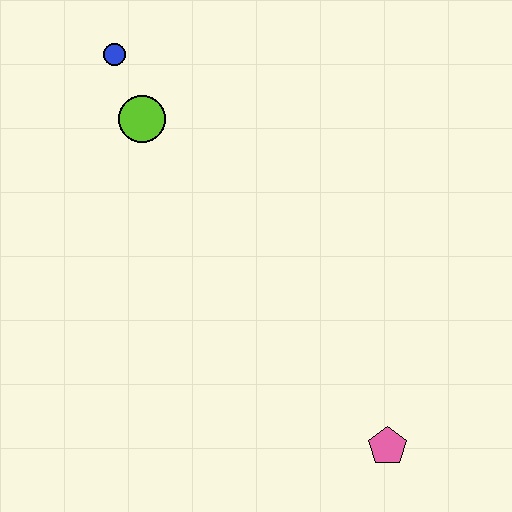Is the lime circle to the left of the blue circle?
No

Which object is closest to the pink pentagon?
The lime circle is closest to the pink pentagon.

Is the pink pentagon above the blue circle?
No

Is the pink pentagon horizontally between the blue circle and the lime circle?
No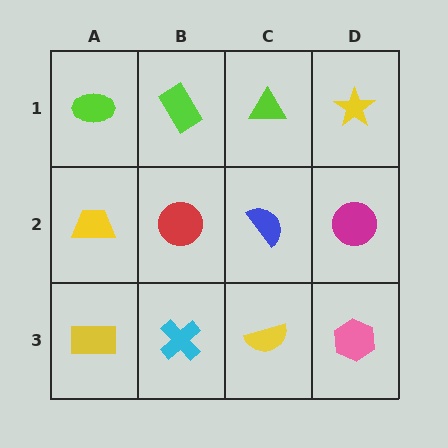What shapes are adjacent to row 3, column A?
A yellow trapezoid (row 2, column A), a cyan cross (row 3, column B).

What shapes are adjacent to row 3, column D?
A magenta circle (row 2, column D), a yellow semicircle (row 3, column C).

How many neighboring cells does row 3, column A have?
2.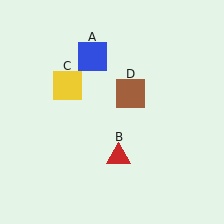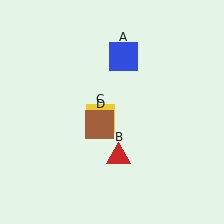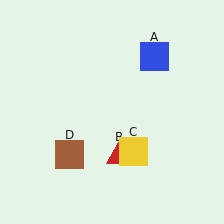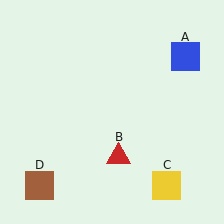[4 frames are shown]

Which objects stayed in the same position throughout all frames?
Red triangle (object B) remained stationary.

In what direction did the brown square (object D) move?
The brown square (object D) moved down and to the left.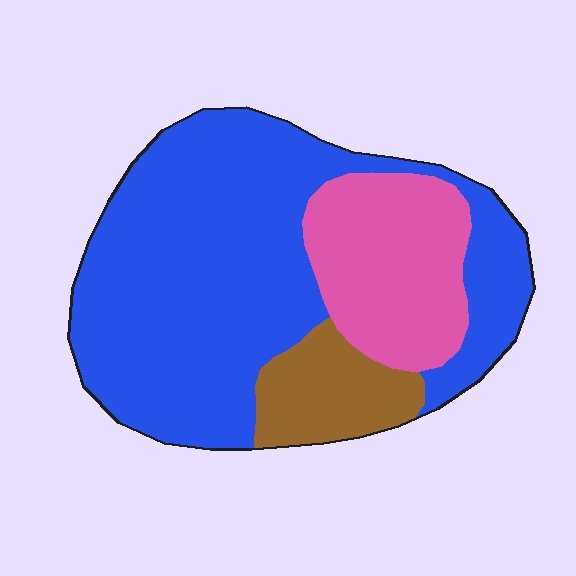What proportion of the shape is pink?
Pink covers 22% of the shape.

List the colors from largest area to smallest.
From largest to smallest: blue, pink, brown.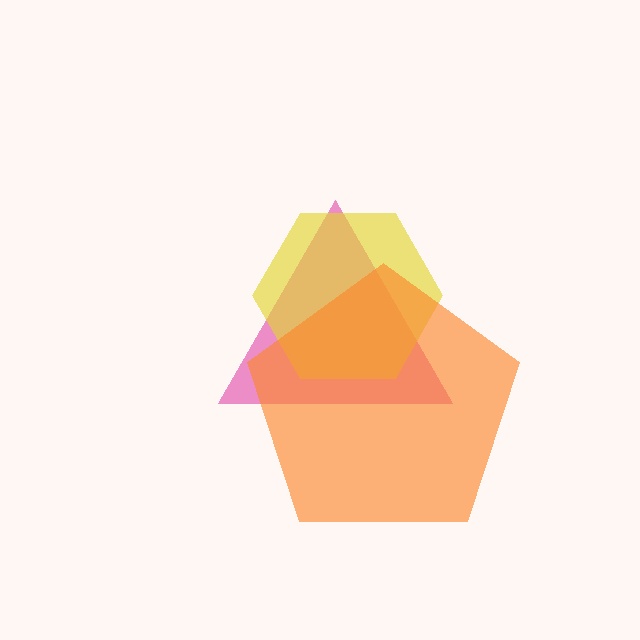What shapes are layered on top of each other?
The layered shapes are: a pink triangle, a yellow hexagon, an orange pentagon.